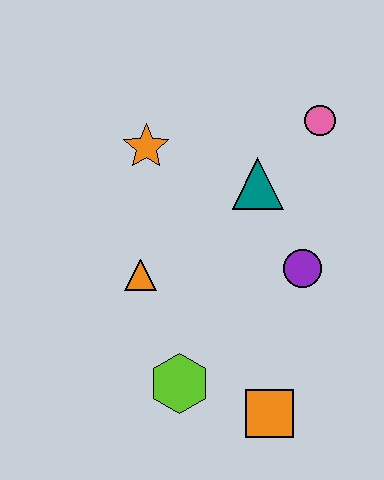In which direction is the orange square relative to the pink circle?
The orange square is below the pink circle.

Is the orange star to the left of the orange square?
Yes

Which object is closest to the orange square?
The lime hexagon is closest to the orange square.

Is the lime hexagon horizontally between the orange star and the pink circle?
Yes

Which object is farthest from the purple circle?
The orange star is farthest from the purple circle.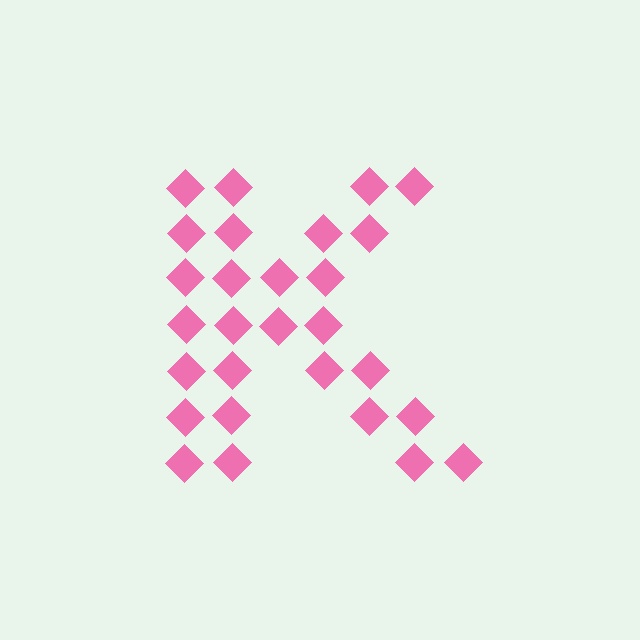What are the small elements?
The small elements are diamonds.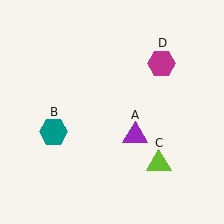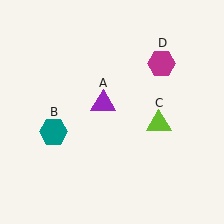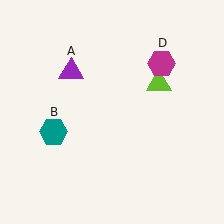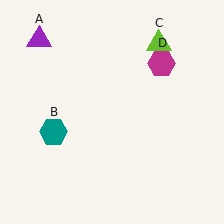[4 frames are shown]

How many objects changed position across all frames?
2 objects changed position: purple triangle (object A), lime triangle (object C).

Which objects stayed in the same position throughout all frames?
Teal hexagon (object B) and magenta hexagon (object D) remained stationary.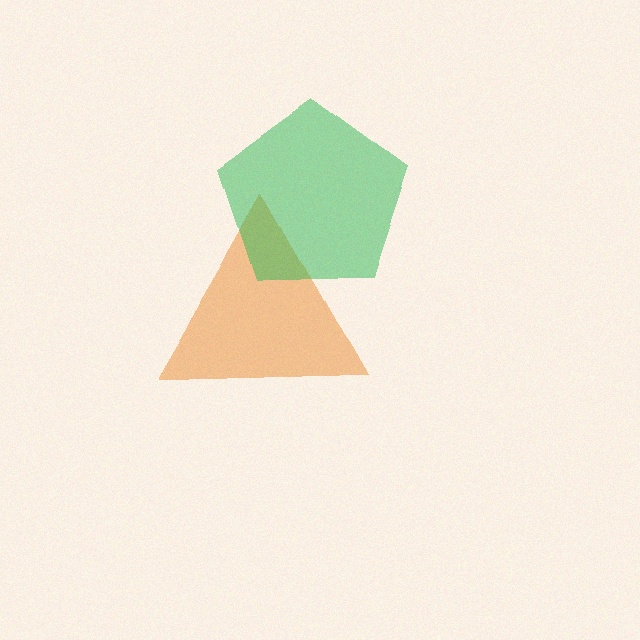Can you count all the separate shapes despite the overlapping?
Yes, there are 2 separate shapes.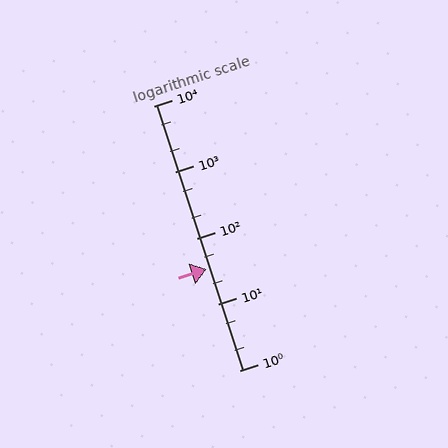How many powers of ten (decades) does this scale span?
The scale spans 4 decades, from 1 to 10000.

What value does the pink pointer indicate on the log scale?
The pointer indicates approximately 34.